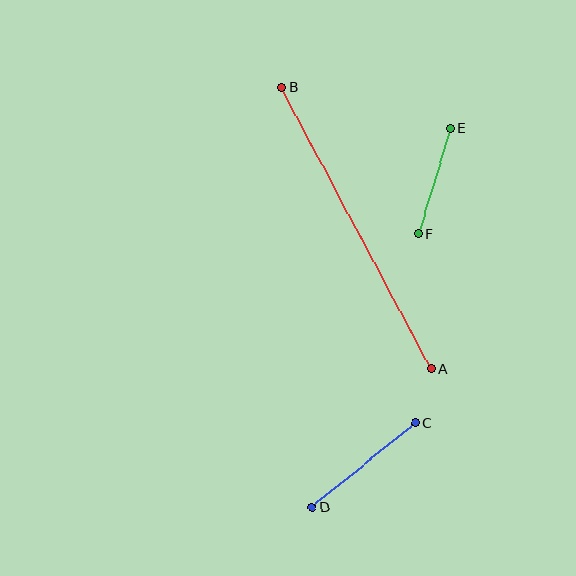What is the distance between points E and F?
The distance is approximately 110 pixels.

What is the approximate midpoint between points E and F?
The midpoint is at approximately (434, 181) pixels.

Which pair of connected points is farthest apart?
Points A and B are farthest apart.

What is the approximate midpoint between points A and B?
The midpoint is at approximately (356, 228) pixels.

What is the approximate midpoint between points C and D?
The midpoint is at approximately (364, 465) pixels.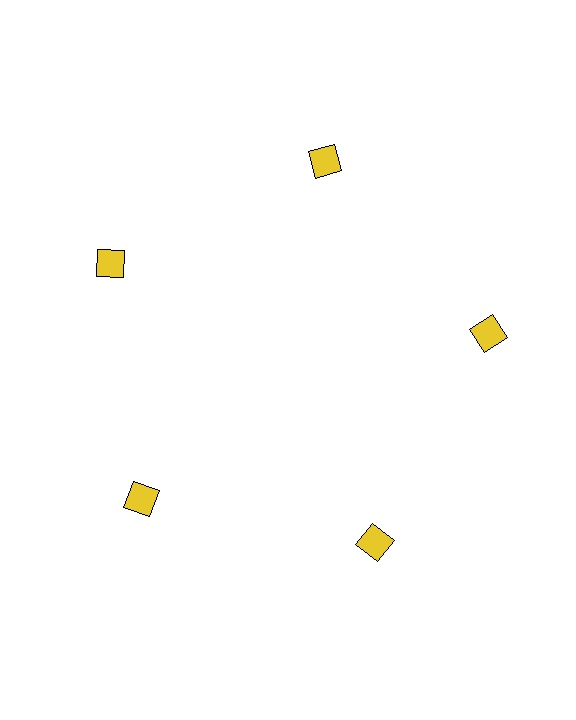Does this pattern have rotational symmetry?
Yes, this pattern has 5-fold rotational symmetry. It looks the same after rotating 72 degrees around the center.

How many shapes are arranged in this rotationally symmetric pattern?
There are 5 shapes, arranged in 5 groups of 1.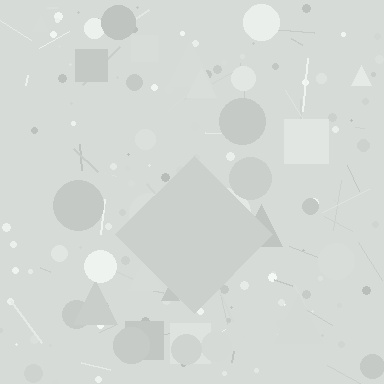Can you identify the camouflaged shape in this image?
The camouflaged shape is a diamond.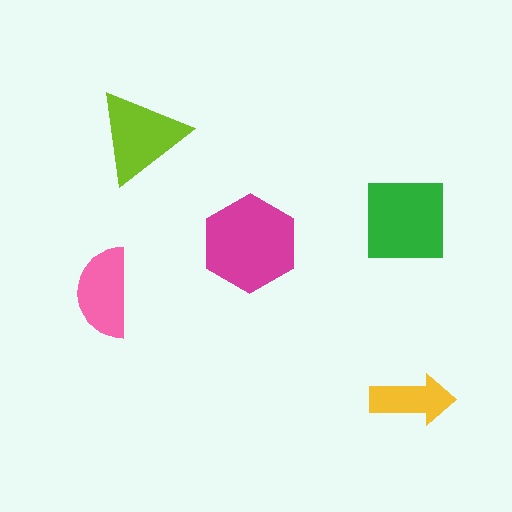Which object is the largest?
The magenta hexagon.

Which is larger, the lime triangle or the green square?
The green square.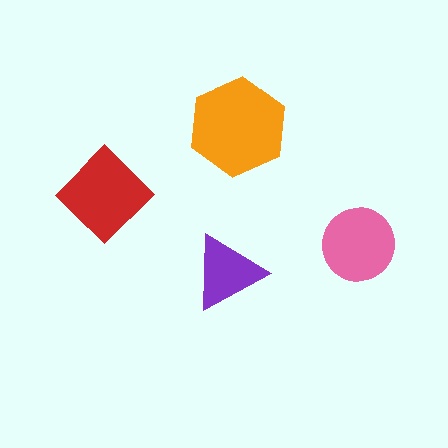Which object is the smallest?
The purple triangle.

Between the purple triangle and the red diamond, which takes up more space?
The red diamond.